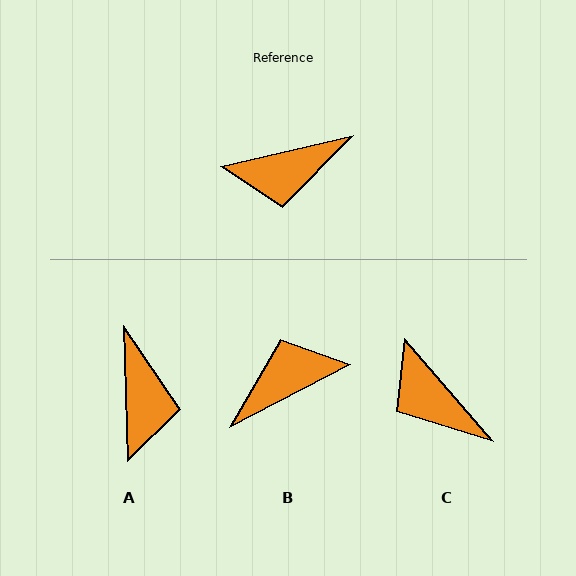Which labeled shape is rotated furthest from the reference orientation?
B, about 166 degrees away.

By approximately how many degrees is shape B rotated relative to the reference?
Approximately 166 degrees clockwise.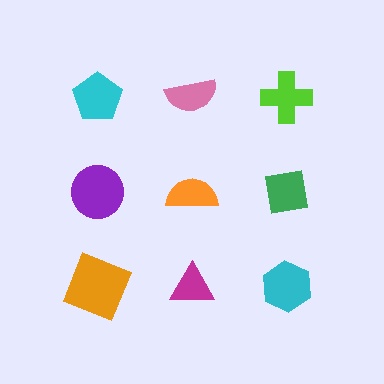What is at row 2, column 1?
A purple circle.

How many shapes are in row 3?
3 shapes.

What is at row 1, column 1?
A cyan pentagon.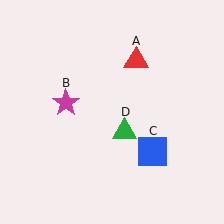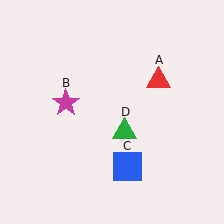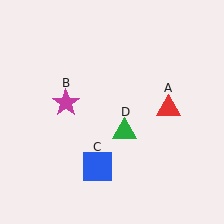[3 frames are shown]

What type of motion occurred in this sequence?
The red triangle (object A), blue square (object C) rotated clockwise around the center of the scene.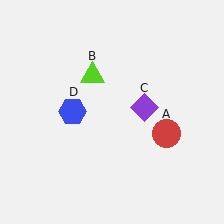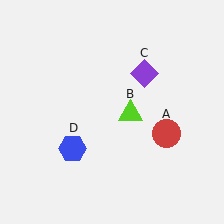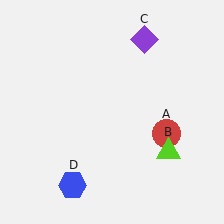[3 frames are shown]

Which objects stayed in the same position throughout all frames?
Red circle (object A) remained stationary.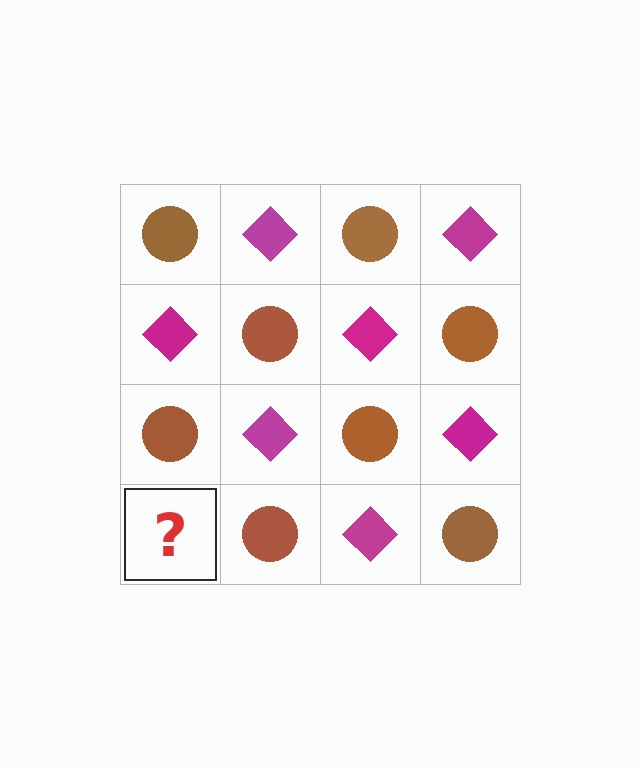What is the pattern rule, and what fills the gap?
The rule is that it alternates brown circle and magenta diamond in a checkerboard pattern. The gap should be filled with a magenta diamond.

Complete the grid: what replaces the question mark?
The question mark should be replaced with a magenta diamond.